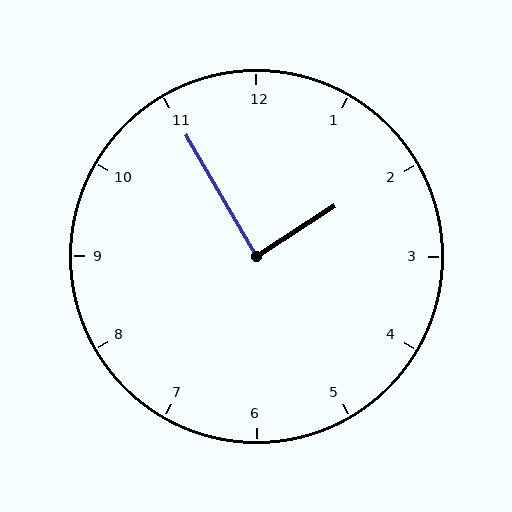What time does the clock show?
1:55.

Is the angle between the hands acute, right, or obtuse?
It is right.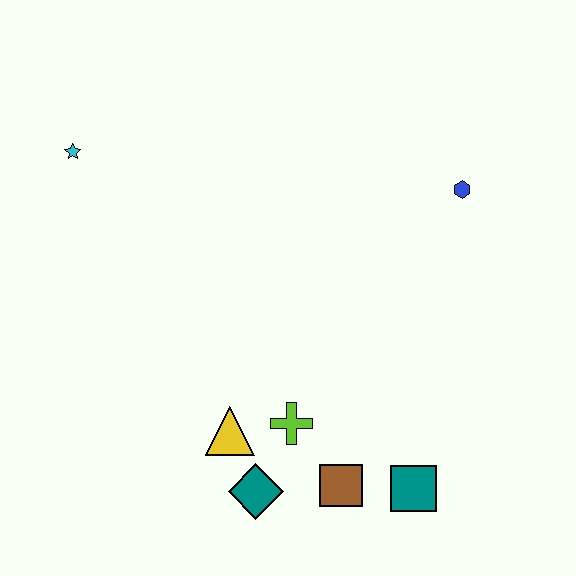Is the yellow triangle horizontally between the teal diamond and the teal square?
No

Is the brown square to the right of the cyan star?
Yes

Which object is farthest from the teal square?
The cyan star is farthest from the teal square.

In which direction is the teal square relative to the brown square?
The teal square is to the right of the brown square.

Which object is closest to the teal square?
The brown square is closest to the teal square.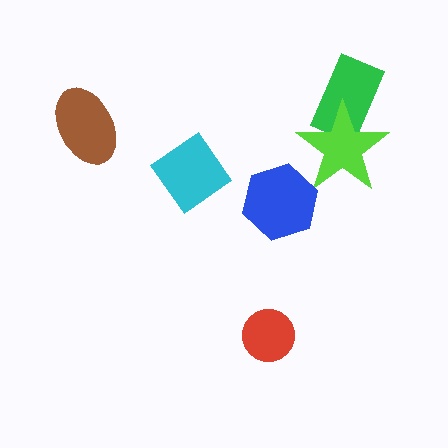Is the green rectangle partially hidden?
Yes, it is partially covered by another shape.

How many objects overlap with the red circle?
0 objects overlap with the red circle.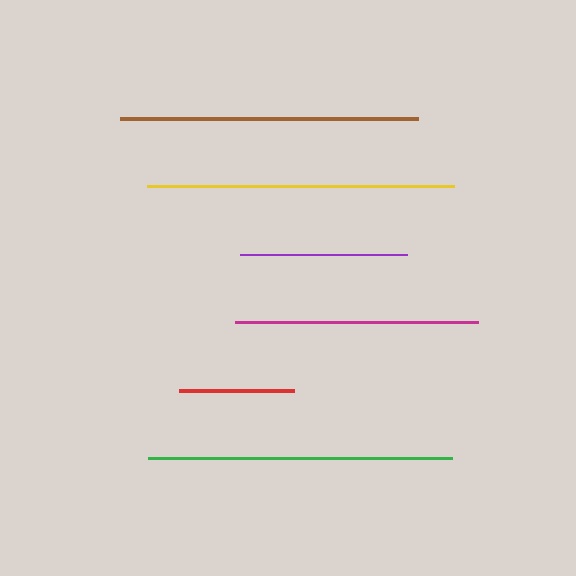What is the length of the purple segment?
The purple segment is approximately 167 pixels long.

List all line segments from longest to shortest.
From longest to shortest: yellow, green, brown, magenta, purple, red.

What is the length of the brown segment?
The brown segment is approximately 297 pixels long.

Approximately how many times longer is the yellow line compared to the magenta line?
The yellow line is approximately 1.3 times the length of the magenta line.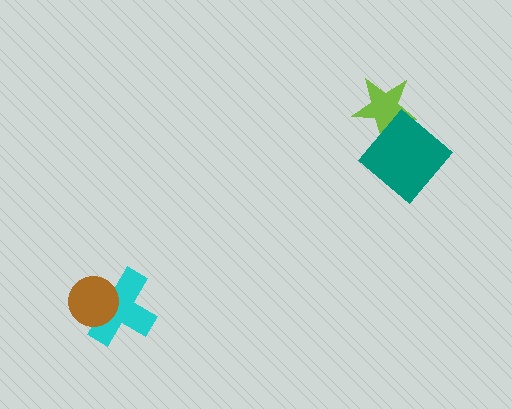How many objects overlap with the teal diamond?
1 object overlaps with the teal diamond.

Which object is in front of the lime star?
The teal diamond is in front of the lime star.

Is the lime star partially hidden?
Yes, it is partially covered by another shape.